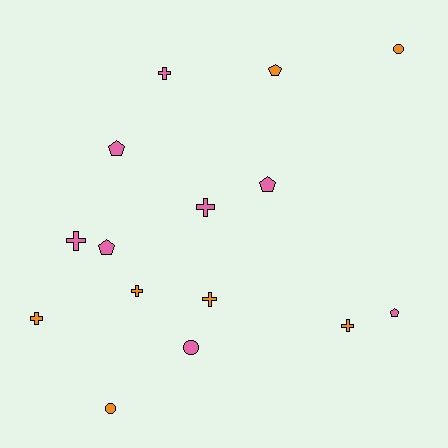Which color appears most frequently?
Pink, with 8 objects.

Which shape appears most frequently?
Cross, with 7 objects.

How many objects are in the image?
There are 15 objects.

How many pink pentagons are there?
There are 4 pink pentagons.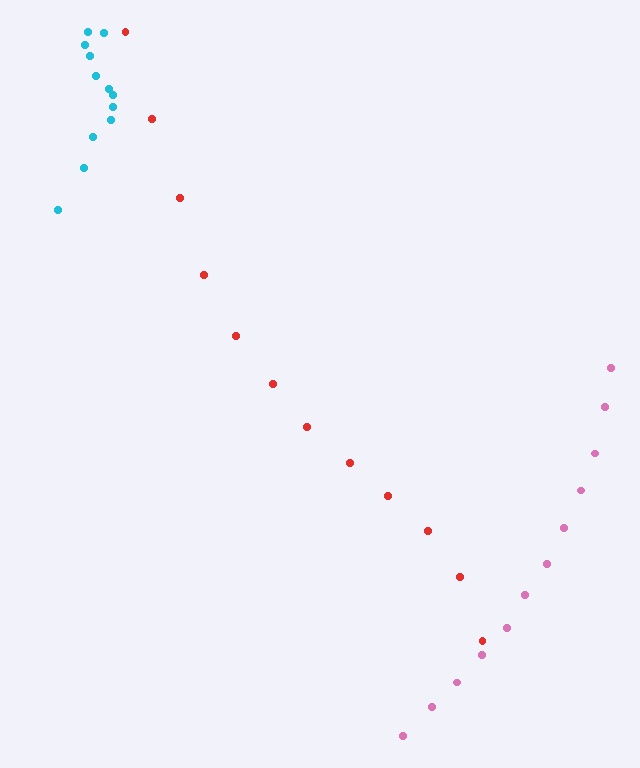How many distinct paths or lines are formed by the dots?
There are 3 distinct paths.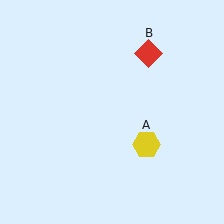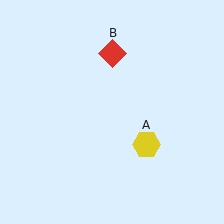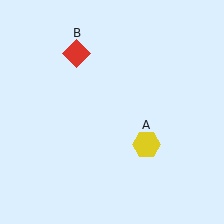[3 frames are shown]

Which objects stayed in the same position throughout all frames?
Yellow hexagon (object A) remained stationary.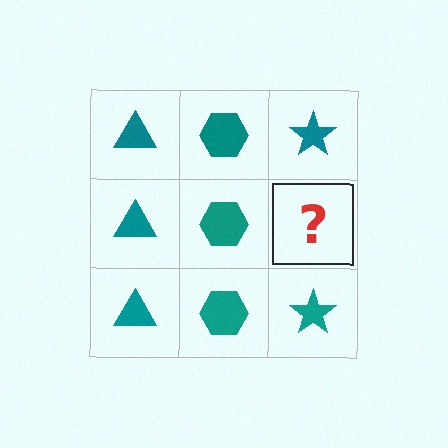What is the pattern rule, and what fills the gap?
The rule is that each column has a consistent shape. The gap should be filled with a teal star.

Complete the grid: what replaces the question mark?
The question mark should be replaced with a teal star.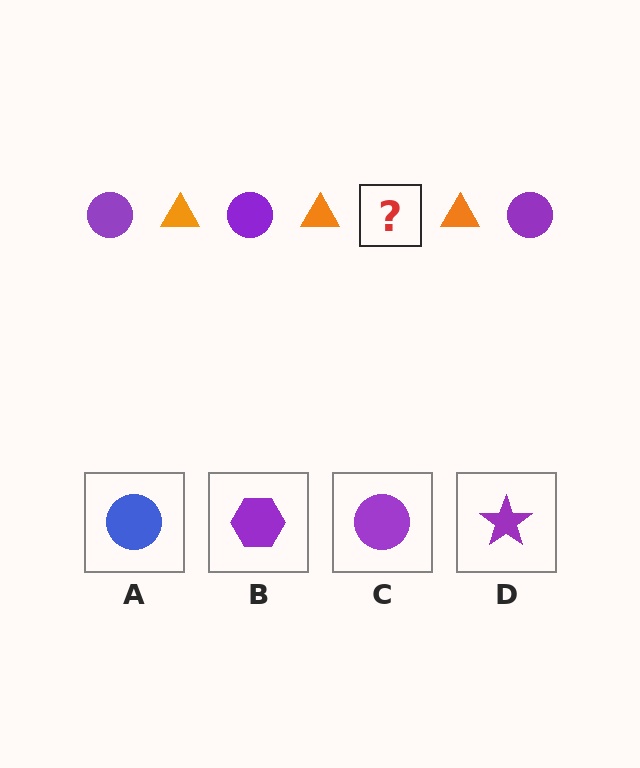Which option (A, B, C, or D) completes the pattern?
C.